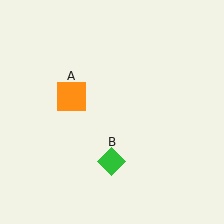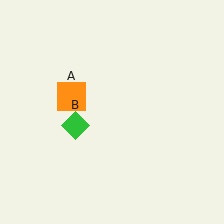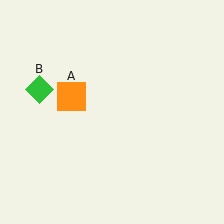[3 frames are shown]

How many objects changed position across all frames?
1 object changed position: green diamond (object B).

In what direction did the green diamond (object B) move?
The green diamond (object B) moved up and to the left.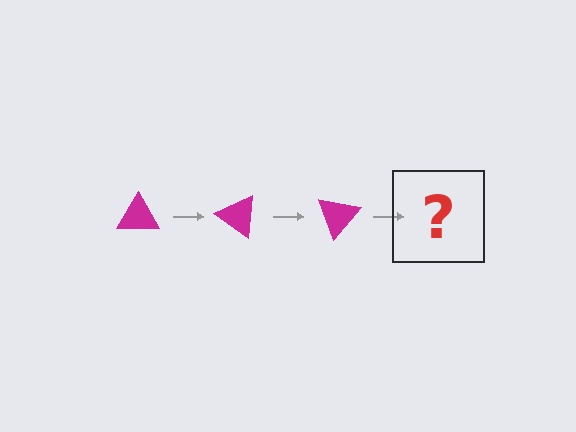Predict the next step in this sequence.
The next step is a magenta triangle rotated 105 degrees.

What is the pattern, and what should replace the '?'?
The pattern is that the triangle rotates 35 degrees each step. The '?' should be a magenta triangle rotated 105 degrees.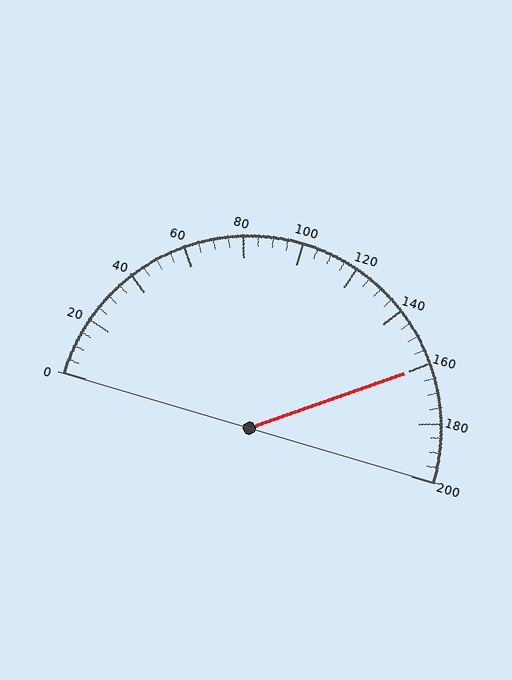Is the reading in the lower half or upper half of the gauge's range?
The reading is in the upper half of the range (0 to 200).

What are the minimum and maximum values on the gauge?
The gauge ranges from 0 to 200.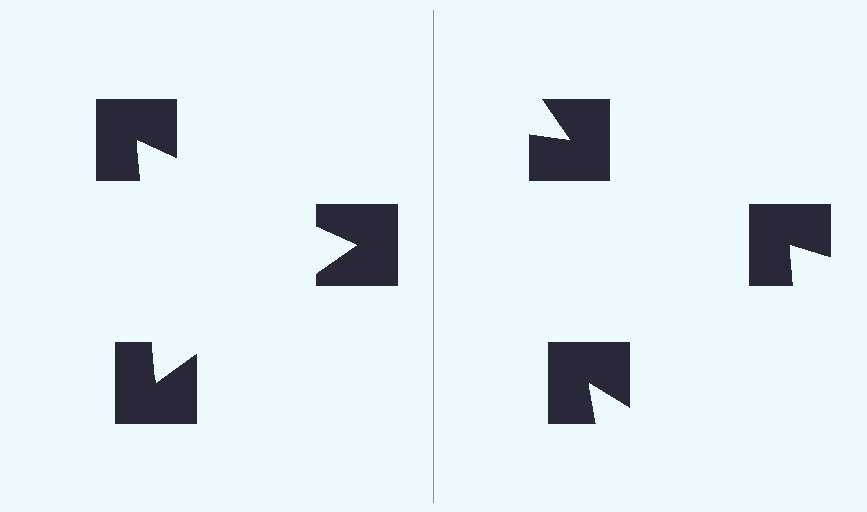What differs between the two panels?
The notched squares are positioned identically on both sides; only the wedge orientations differ. On the left they align to a triangle; on the right they are misaligned.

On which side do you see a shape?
An illusory triangle appears on the left side. On the right side the wedge cuts are rotated, so no coherent shape forms.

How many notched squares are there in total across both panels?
6 — 3 on each side.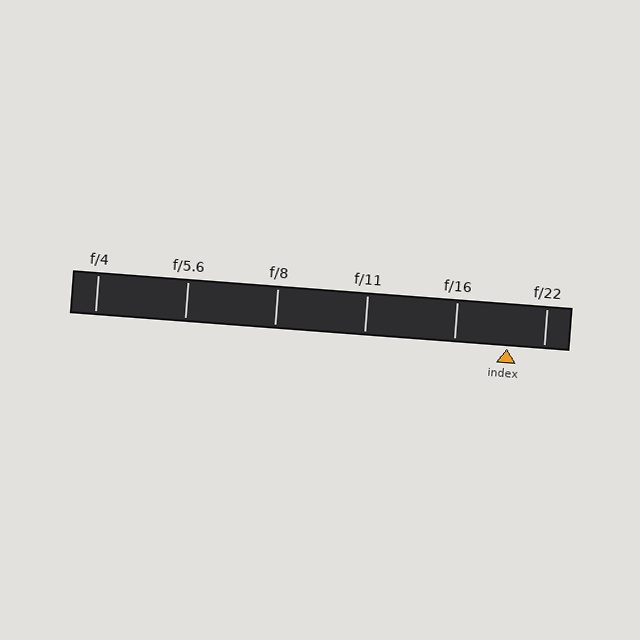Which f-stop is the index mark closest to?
The index mark is closest to f/22.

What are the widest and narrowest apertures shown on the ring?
The widest aperture shown is f/4 and the narrowest is f/22.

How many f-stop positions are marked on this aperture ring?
There are 6 f-stop positions marked.